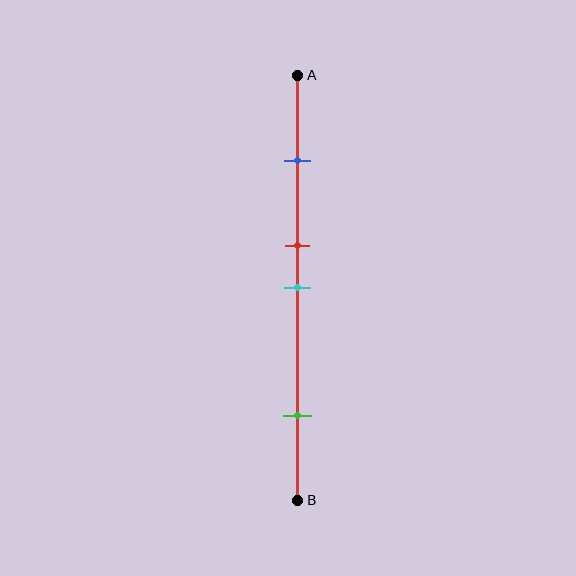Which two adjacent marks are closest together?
The red and cyan marks are the closest adjacent pair.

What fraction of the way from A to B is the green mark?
The green mark is approximately 80% (0.8) of the way from A to B.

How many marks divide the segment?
There are 4 marks dividing the segment.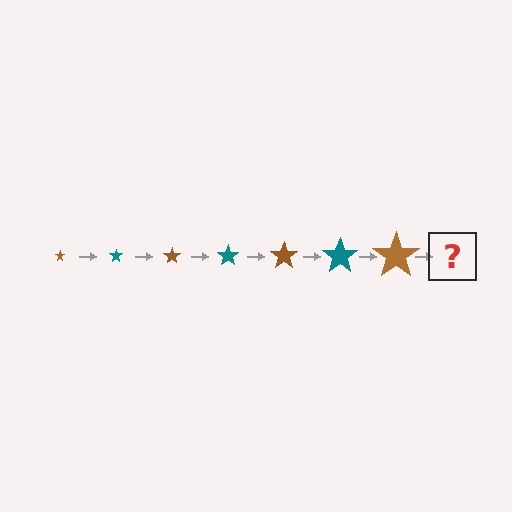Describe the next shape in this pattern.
It should be a teal star, larger than the previous one.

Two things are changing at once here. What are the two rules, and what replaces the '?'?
The two rules are that the star grows larger each step and the color cycles through brown and teal. The '?' should be a teal star, larger than the previous one.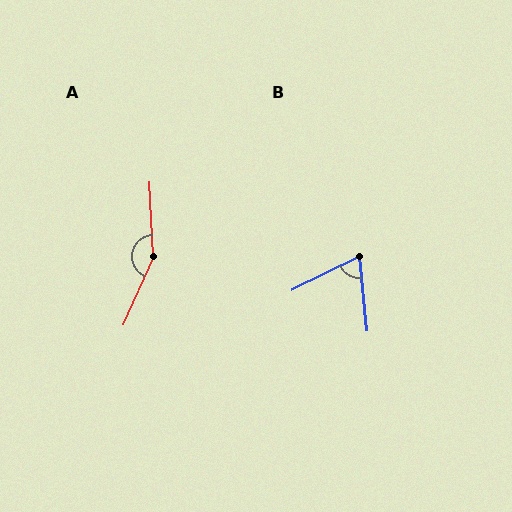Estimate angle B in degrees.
Approximately 69 degrees.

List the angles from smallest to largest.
B (69°), A (153°).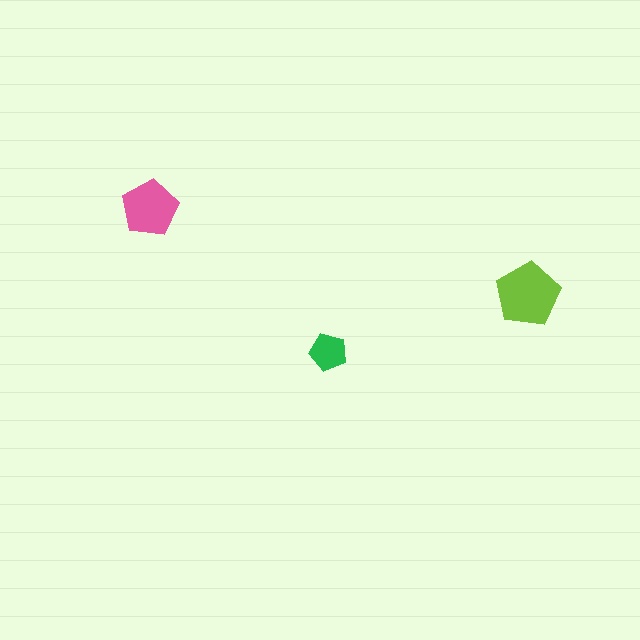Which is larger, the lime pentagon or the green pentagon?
The lime one.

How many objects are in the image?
There are 3 objects in the image.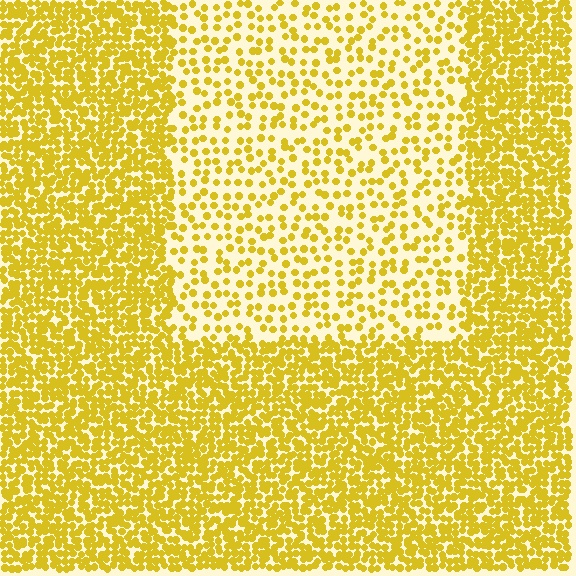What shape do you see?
I see a rectangle.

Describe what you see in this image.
The image contains small yellow elements arranged at two different densities. A rectangle-shaped region is visible where the elements are less densely packed than the surrounding area.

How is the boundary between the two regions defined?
The boundary is defined by a change in element density (approximately 2.5x ratio). All elements are the same color, size, and shape.